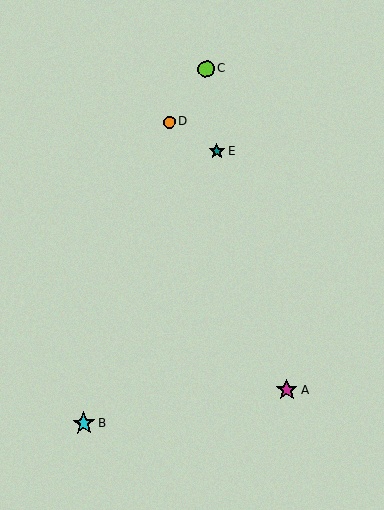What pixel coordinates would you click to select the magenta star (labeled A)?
Click at (287, 390) to select the magenta star A.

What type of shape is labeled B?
Shape B is a cyan star.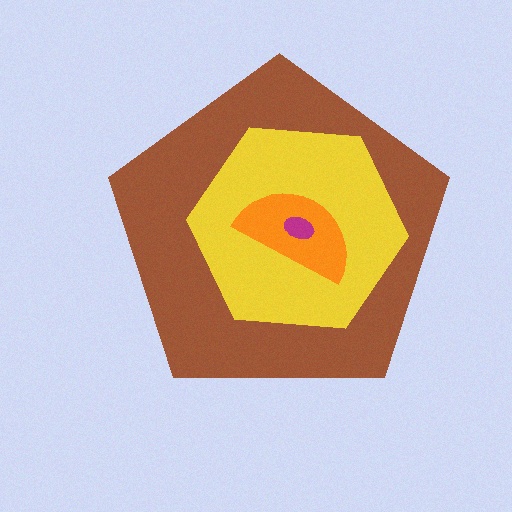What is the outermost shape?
The brown pentagon.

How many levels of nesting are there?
4.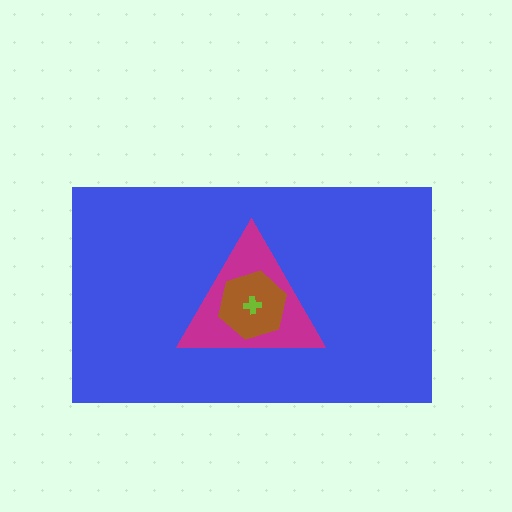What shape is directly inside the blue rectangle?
The magenta triangle.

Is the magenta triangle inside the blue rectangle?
Yes.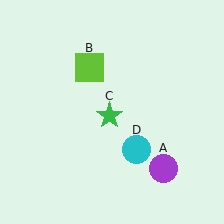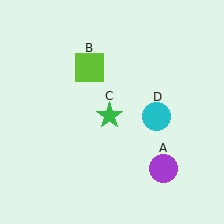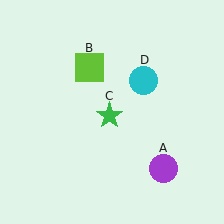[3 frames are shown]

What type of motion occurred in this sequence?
The cyan circle (object D) rotated counterclockwise around the center of the scene.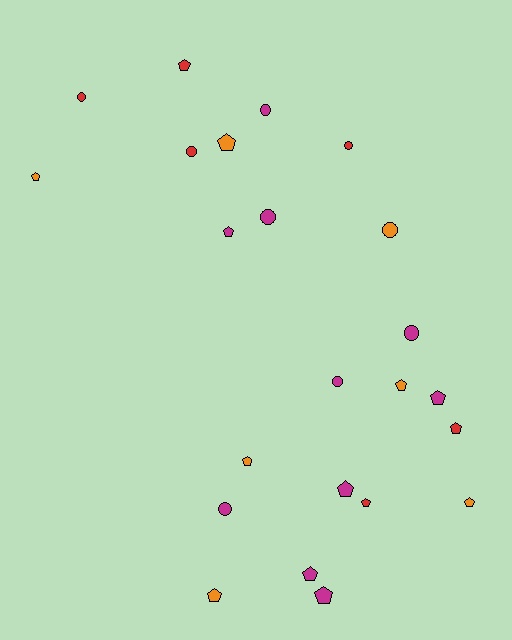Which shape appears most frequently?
Pentagon, with 14 objects.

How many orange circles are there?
There is 1 orange circle.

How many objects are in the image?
There are 23 objects.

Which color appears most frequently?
Magenta, with 10 objects.